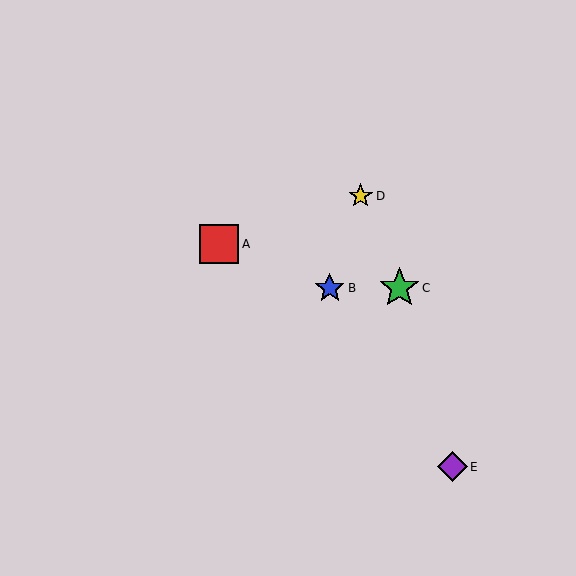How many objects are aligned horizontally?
2 objects (B, C) are aligned horizontally.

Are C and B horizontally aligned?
Yes, both are at y≈288.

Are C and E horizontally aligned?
No, C is at y≈288 and E is at y≈467.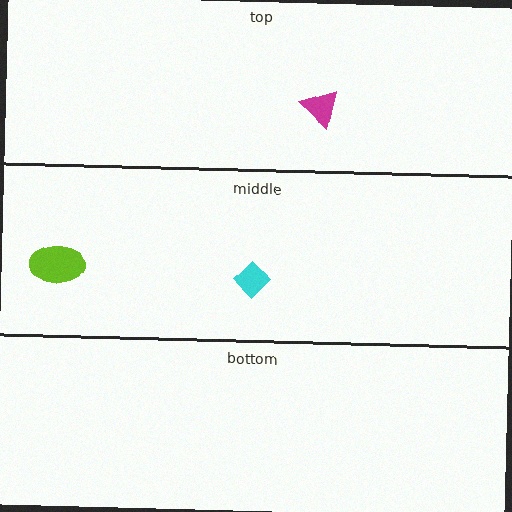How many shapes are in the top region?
1.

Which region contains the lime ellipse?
The middle region.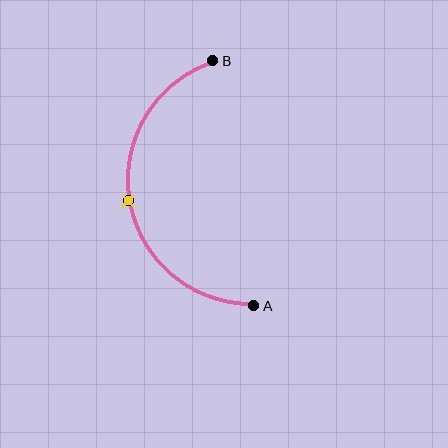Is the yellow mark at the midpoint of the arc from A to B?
Yes. The yellow mark lies on the arc at equal arc-length from both A and B — it is the arc midpoint.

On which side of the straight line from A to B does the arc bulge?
The arc bulges to the left of the straight line connecting A and B.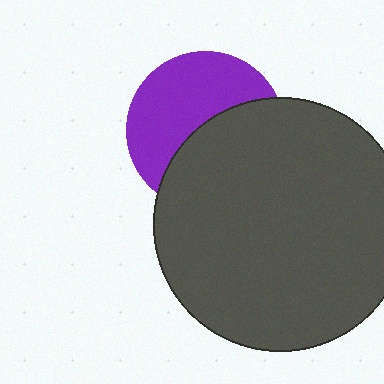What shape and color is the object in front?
The object in front is a dark gray circle.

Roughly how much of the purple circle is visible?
About half of it is visible (roughly 51%).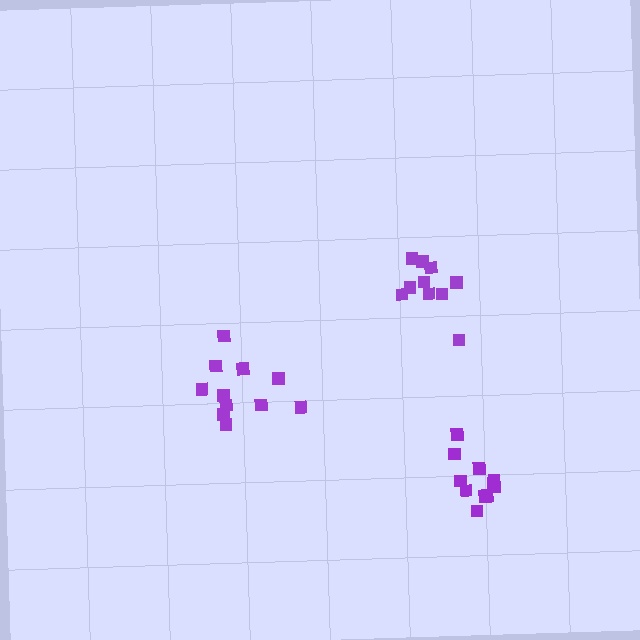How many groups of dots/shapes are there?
There are 3 groups.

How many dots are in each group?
Group 1: 10 dots, Group 2: 11 dots, Group 3: 11 dots (32 total).